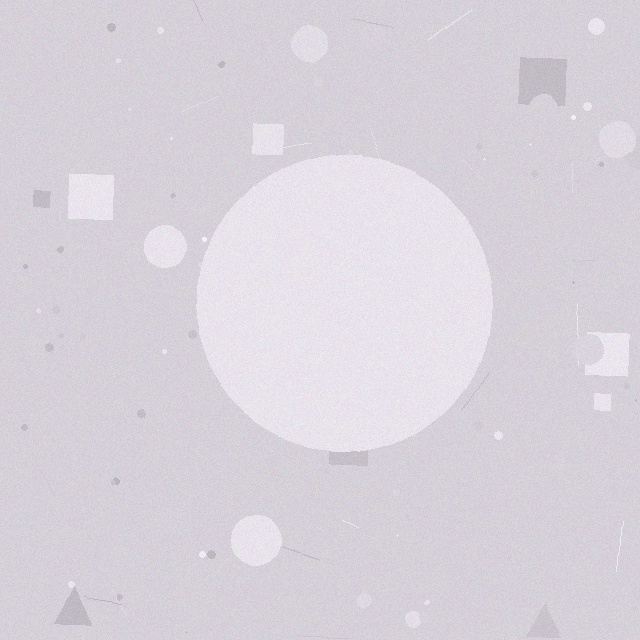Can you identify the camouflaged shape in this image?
The camouflaged shape is a circle.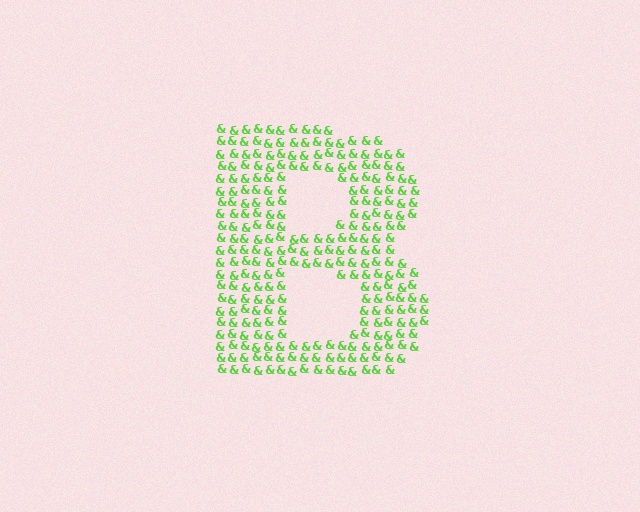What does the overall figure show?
The overall figure shows the letter B.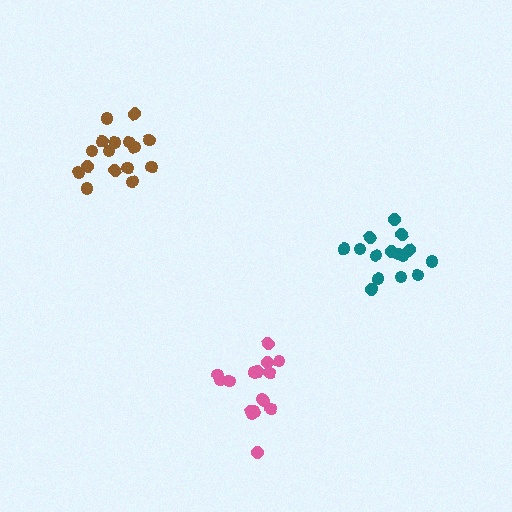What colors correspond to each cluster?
The clusters are colored: pink, brown, teal.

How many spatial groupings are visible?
There are 3 spatial groupings.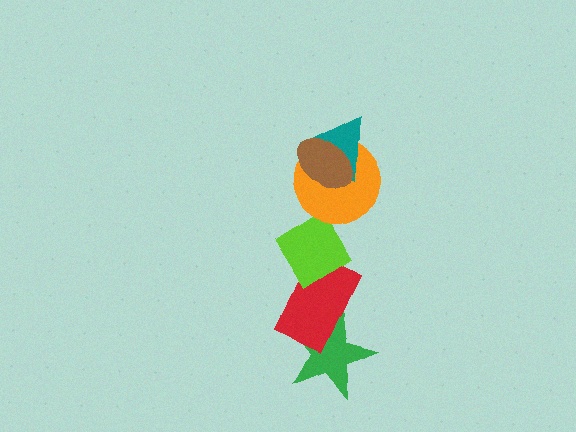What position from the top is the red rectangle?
The red rectangle is 5th from the top.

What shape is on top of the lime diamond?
The orange circle is on top of the lime diamond.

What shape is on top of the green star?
The red rectangle is on top of the green star.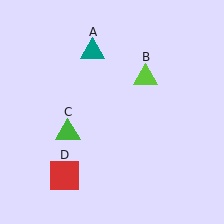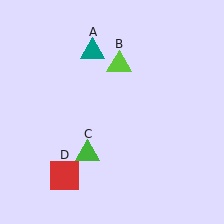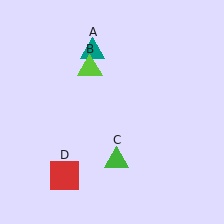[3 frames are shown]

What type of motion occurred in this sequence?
The lime triangle (object B), green triangle (object C) rotated counterclockwise around the center of the scene.